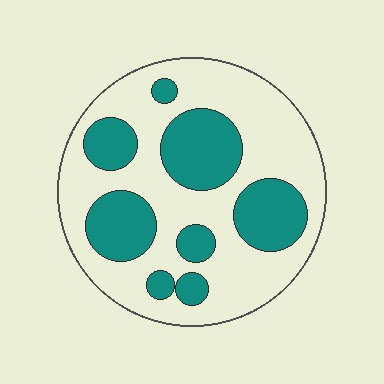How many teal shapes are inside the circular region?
8.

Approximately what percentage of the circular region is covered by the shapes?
Approximately 35%.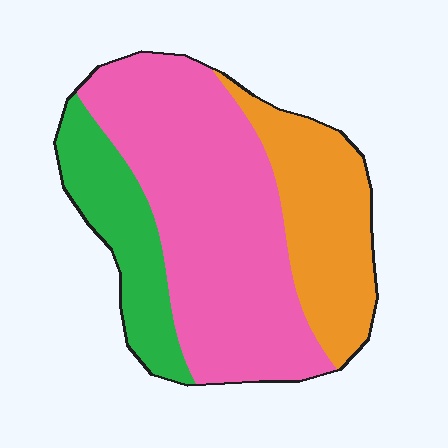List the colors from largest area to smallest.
From largest to smallest: pink, orange, green.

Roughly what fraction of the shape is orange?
Orange covers about 25% of the shape.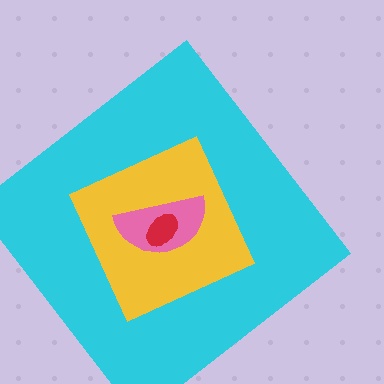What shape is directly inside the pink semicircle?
The red ellipse.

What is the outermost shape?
The cyan diamond.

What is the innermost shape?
The red ellipse.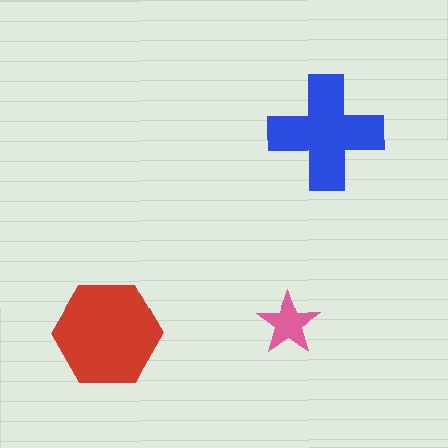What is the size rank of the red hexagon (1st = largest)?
1st.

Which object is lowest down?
The red hexagon is bottommost.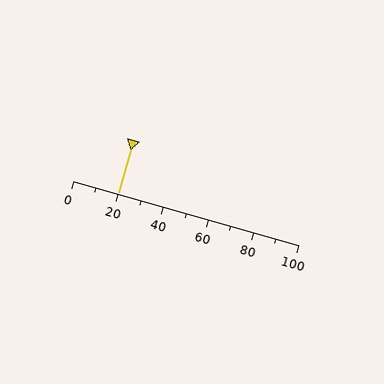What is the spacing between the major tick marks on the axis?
The major ticks are spaced 20 apart.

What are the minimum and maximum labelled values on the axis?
The axis runs from 0 to 100.